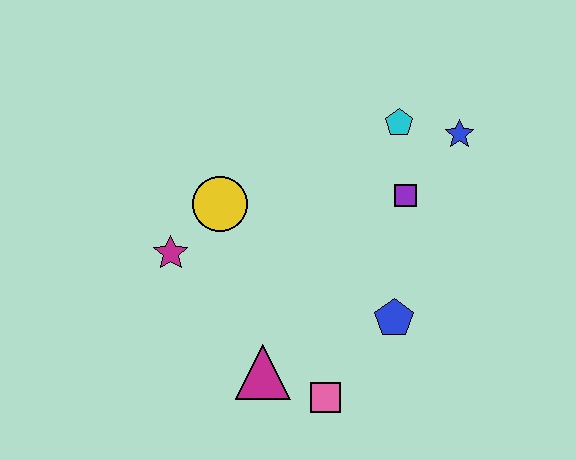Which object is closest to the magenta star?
The yellow circle is closest to the magenta star.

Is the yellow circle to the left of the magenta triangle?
Yes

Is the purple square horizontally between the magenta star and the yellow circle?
No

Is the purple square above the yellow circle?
Yes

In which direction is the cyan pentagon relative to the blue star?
The cyan pentagon is to the left of the blue star.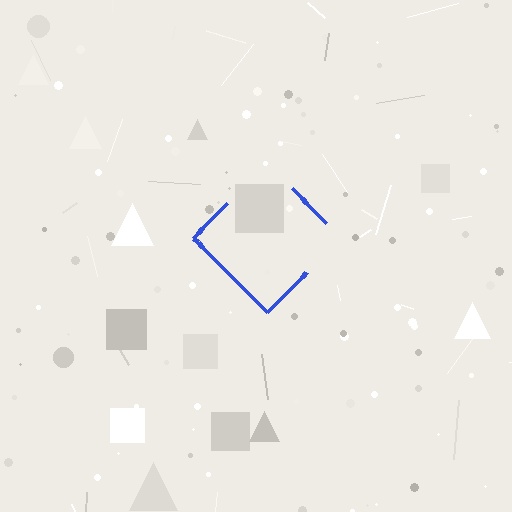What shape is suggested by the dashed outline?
The dashed outline suggests a diamond.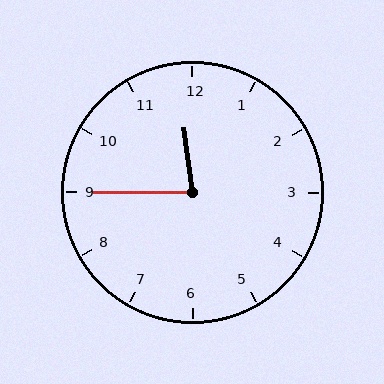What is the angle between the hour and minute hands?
Approximately 82 degrees.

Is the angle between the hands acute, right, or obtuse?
It is acute.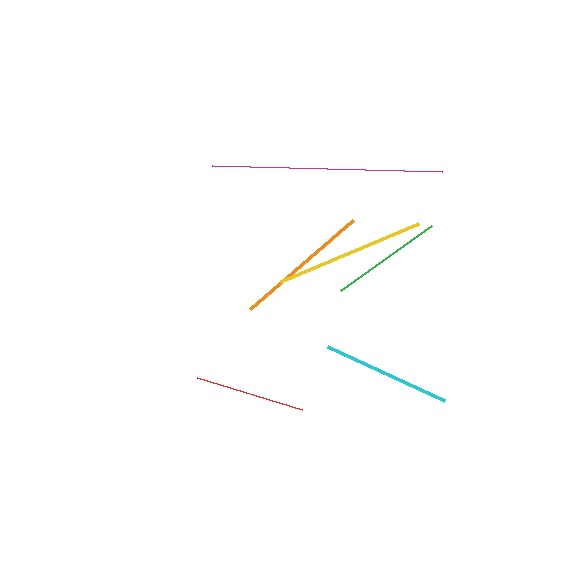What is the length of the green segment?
The green segment is approximately 111 pixels long.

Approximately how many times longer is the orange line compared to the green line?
The orange line is approximately 1.2 times the length of the green line.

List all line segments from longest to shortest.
From longest to shortest: magenta, yellow, orange, cyan, green, red.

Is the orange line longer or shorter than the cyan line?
The orange line is longer than the cyan line.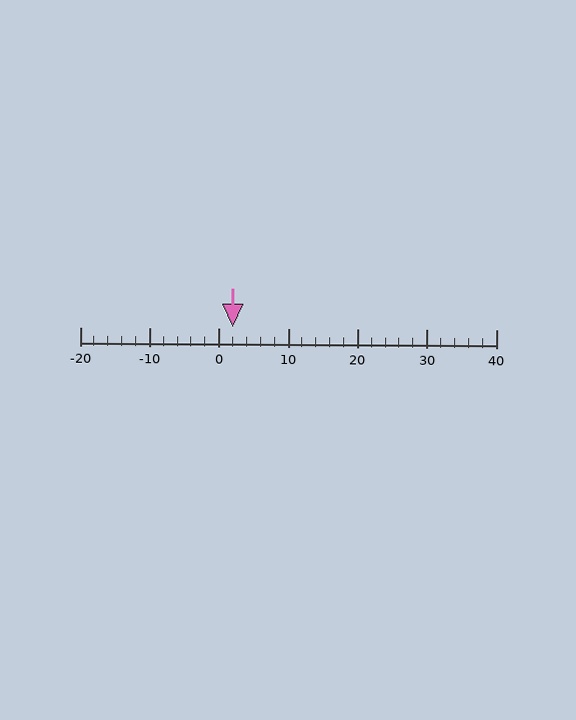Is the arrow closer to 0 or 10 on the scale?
The arrow is closer to 0.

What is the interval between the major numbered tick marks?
The major tick marks are spaced 10 units apart.